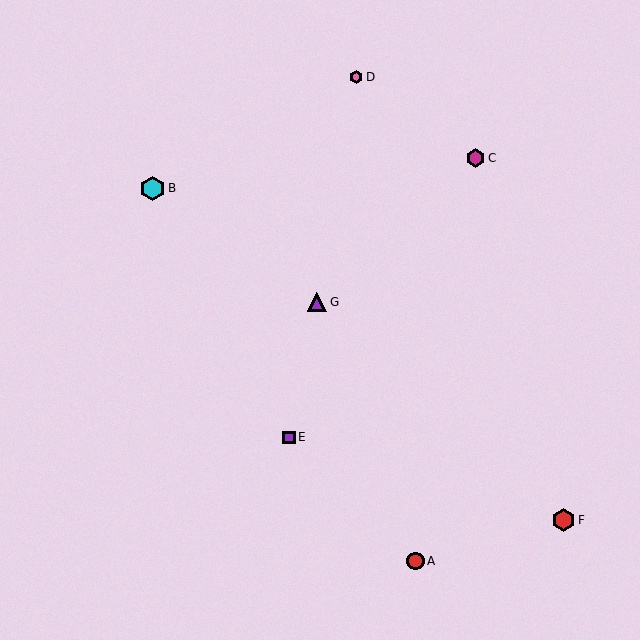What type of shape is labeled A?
Shape A is a red circle.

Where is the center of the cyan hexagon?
The center of the cyan hexagon is at (153, 188).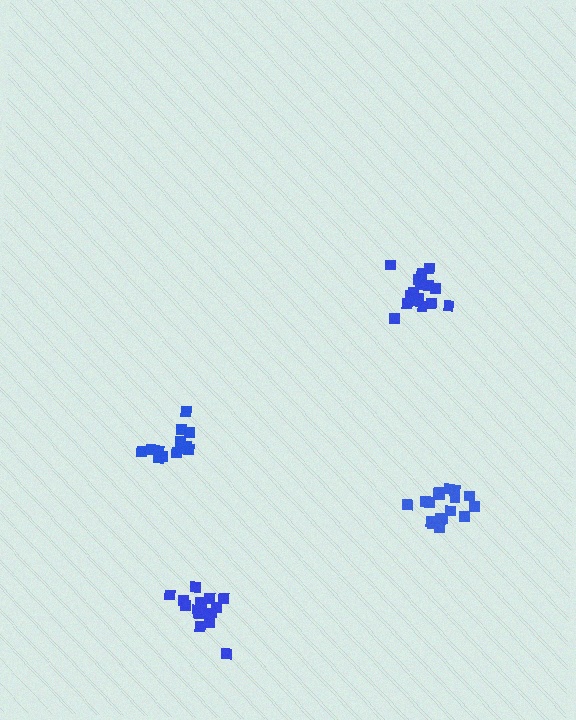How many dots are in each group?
Group 1: 13 dots, Group 2: 16 dots, Group 3: 17 dots, Group 4: 17 dots (63 total).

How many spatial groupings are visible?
There are 4 spatial groupings.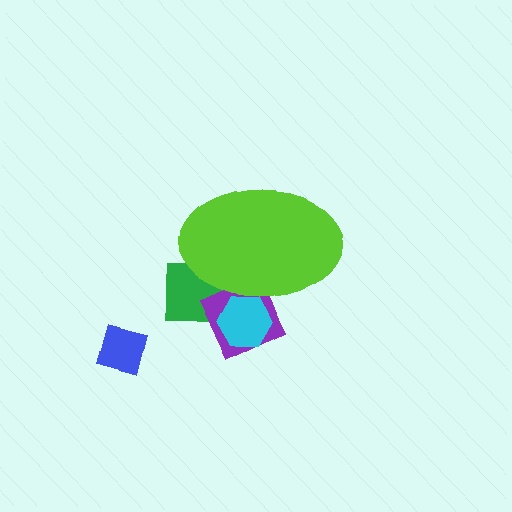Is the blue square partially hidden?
No, the blue square is fully visible.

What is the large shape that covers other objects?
A lime ellipse.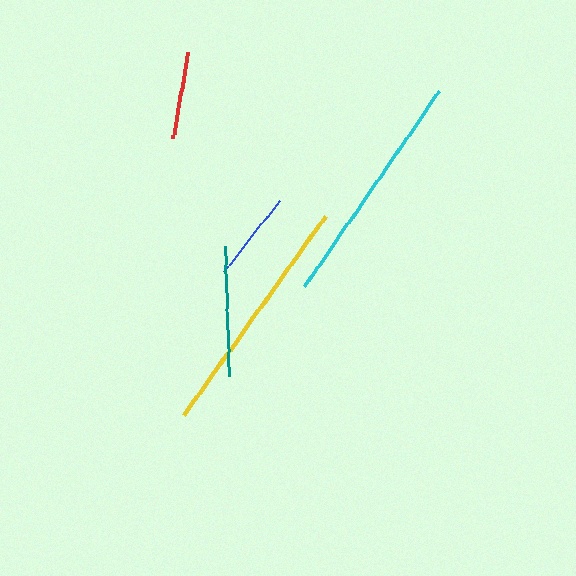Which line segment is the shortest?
The red line is the shortest at approximately 88 pixels.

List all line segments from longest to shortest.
From longest to shortest: yellow, cyan, teal, blue, red.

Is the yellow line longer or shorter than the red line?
The yellow line is longer than the red line.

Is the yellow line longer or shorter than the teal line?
The yellow line is longer than the teal line.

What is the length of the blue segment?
The blue segment is approximately 90 pixels long.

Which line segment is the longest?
The yellow line is the longest at approximately 244 pixels.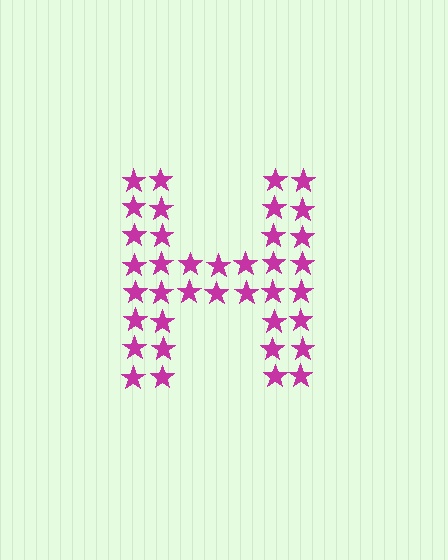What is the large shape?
The large shape is the letter H.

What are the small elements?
The small elements are stars.